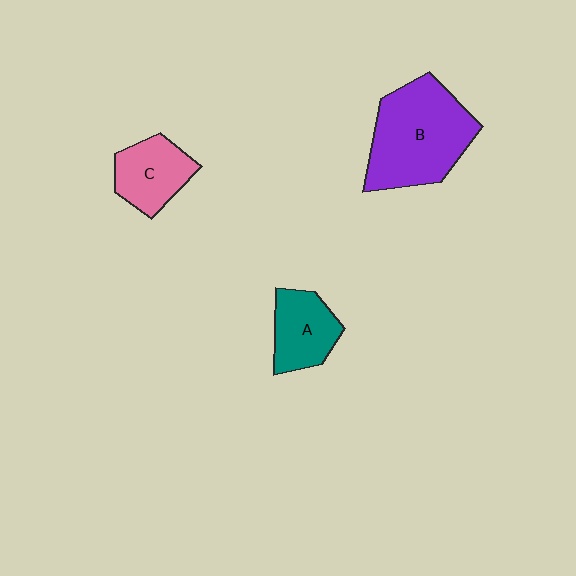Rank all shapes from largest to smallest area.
From largest to smallest: B (purple), C (pink), A (teal).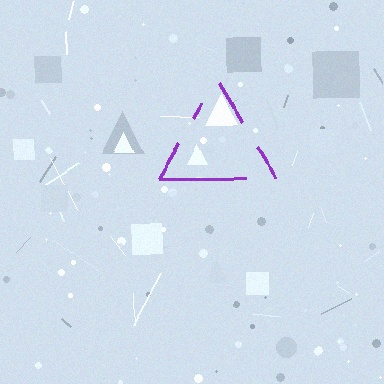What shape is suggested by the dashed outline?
The dashed outline suggests a triangle.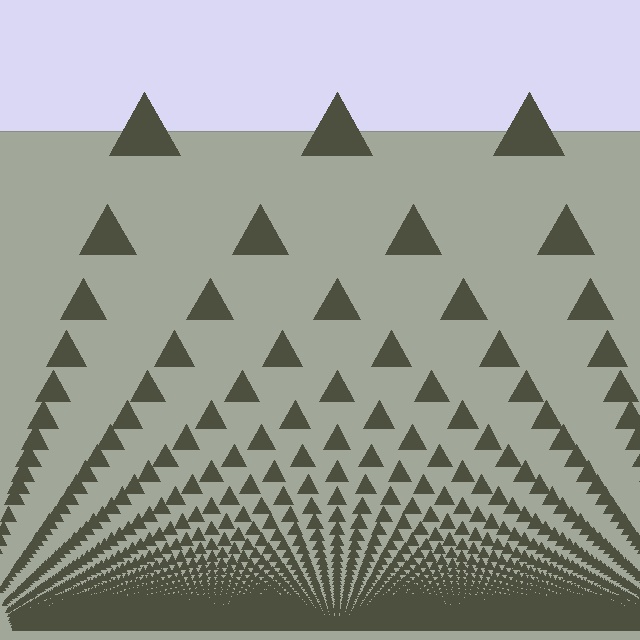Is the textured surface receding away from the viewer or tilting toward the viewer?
The surface appears to tilt toward the viewer. Texture elements get larger and sparser toward the top.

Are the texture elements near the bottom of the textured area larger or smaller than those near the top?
Smaller. The gradient is inverted — elements near the bottom are smaller and denser.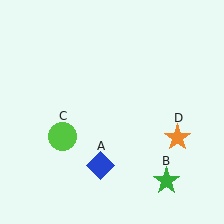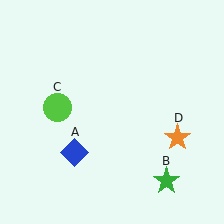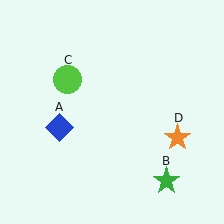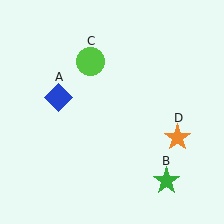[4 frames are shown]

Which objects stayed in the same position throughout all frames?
Green star (object B) and orange star (object D) remained stationary.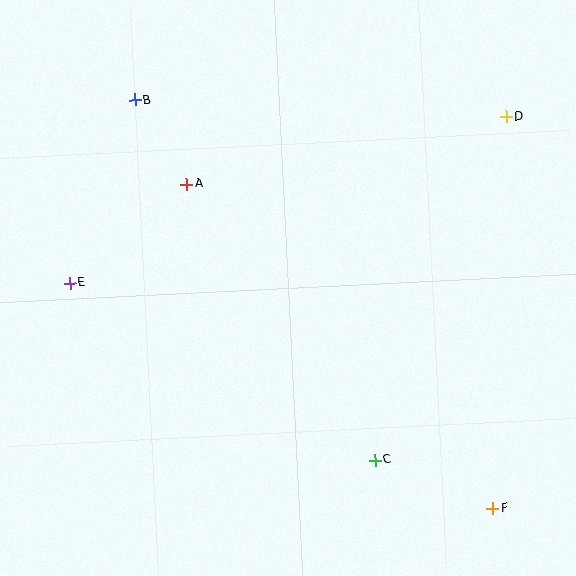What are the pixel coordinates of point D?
Point D is at (506, 117).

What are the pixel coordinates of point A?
Point A is at (187, 184).